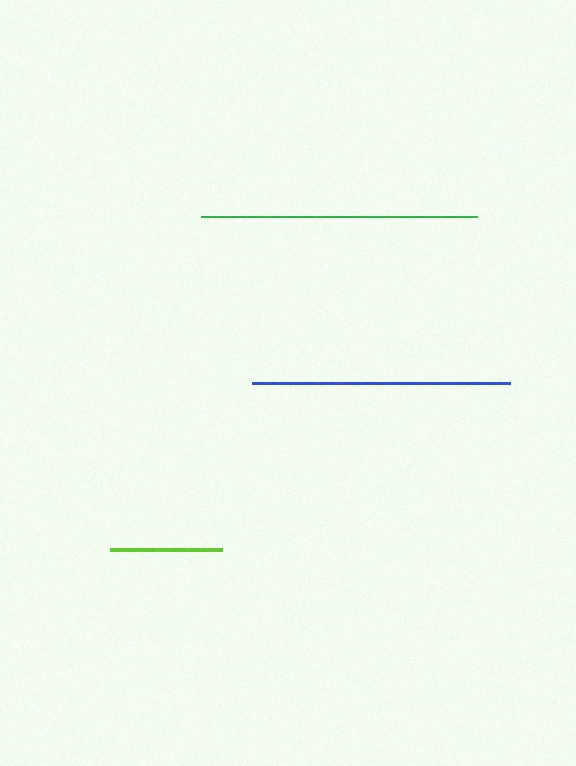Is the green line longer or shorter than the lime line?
The green line is longer than the lime line.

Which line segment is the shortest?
The lime line is the shortest at approximately 111 pixels.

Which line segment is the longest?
The green line is the longest at approximately 276 pixels.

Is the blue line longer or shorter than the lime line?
The blue line is longer than the lime line.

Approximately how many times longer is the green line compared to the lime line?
The green line is approximately 2.5 times the length of the lime line.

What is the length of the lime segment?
The lime segment is approximately 111 pixels long.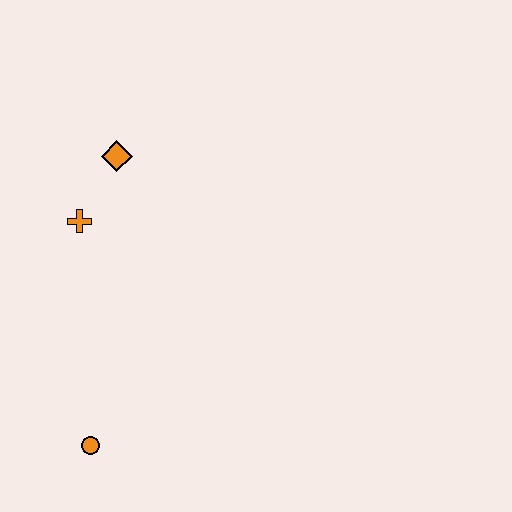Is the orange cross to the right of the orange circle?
No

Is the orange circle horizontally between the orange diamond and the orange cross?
Yes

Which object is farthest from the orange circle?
The orange diamond is farthest from the orange circle.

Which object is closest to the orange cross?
The orange diamond is closest to the orange cross.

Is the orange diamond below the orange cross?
No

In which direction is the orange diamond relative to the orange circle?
The orange diamond is above the orange circle.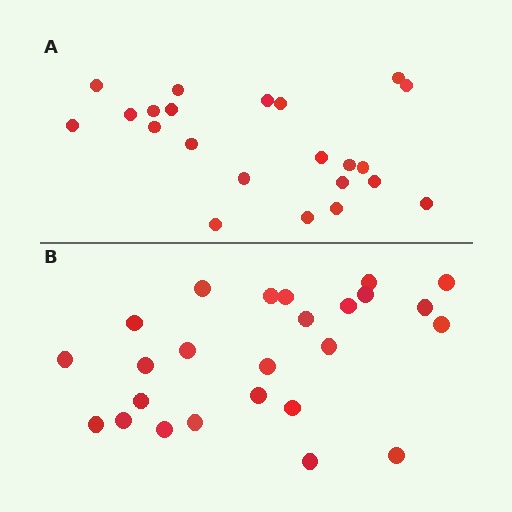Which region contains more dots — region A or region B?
Region B (the bottom region) has more dots.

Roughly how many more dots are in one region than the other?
Region B has just a few more — roughly 2 or 3 more dots than region A.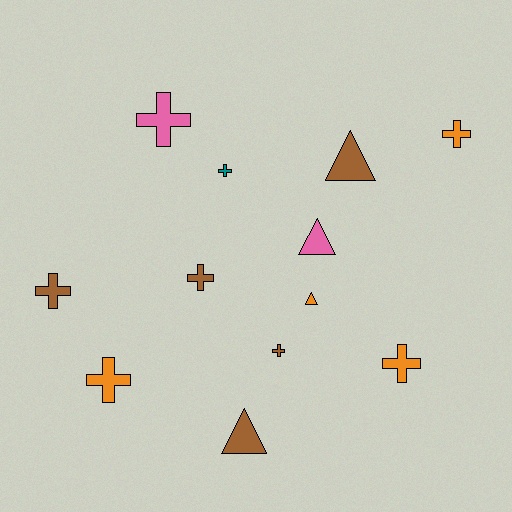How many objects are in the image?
There are 12 objects.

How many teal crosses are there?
There is 1 teal cross.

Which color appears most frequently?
Brown, with 5 objects.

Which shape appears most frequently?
Cross, with 8 objects.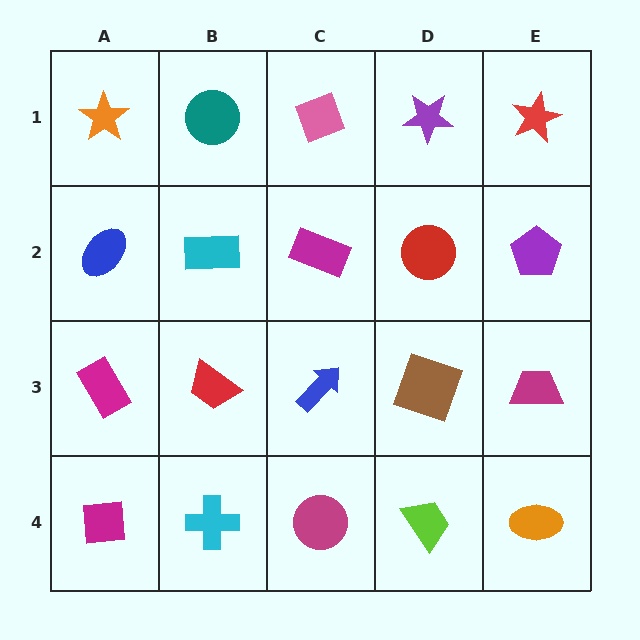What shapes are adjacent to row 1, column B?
A cyan rectangle (row 2, column B), an orange star (row 1, column A), a pink diamond (row 1, column C).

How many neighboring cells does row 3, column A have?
3.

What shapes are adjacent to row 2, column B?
A teal circle (row 1, column B), a red trapezoid (row 3, column B), a blue ellipse (row 2, column A), a magenta rectangle (row 2, column C).